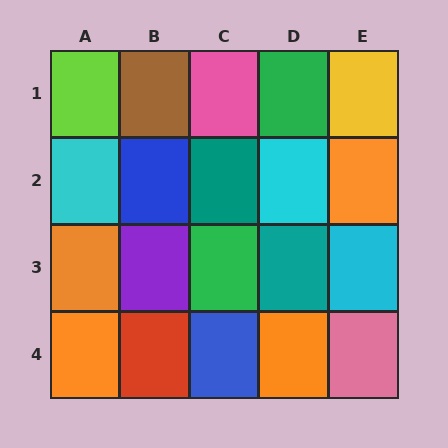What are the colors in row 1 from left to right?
Lime, brown, pink, green, yellow.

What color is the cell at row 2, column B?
Blue.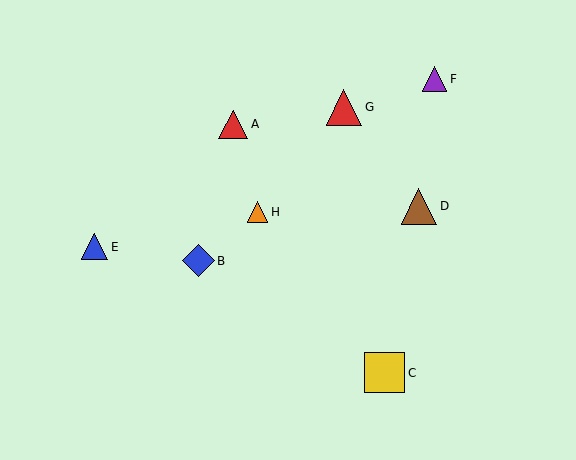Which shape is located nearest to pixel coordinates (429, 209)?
The brown triangle (labeled D) at (419, 206) is nearest to that location.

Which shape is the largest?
The yellow square (labeled C) is the largest.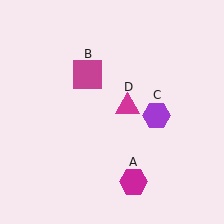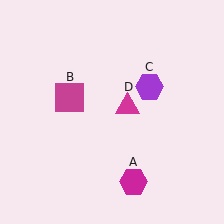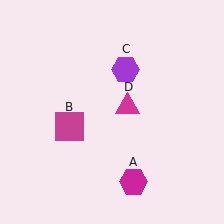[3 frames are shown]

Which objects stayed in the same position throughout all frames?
Magenta hexagon (object A) and magenta triangle (object D) remained stationary.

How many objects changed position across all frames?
2 objects changed position: magenta square (object B), purple hexagon (object C).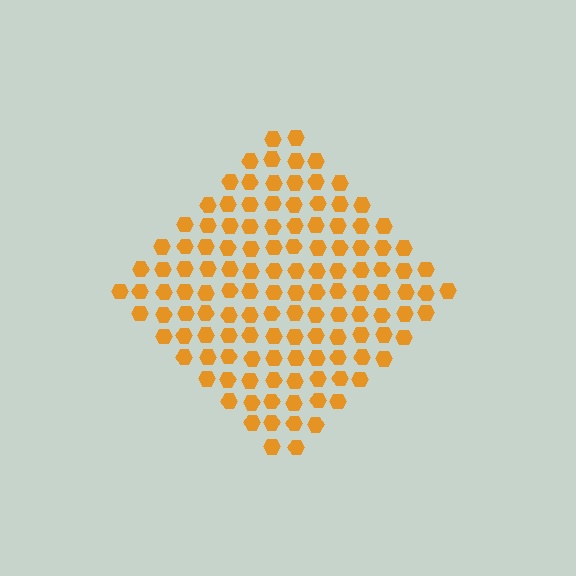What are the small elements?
The small elements are hexagons.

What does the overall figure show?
The overall figure shows a diamond.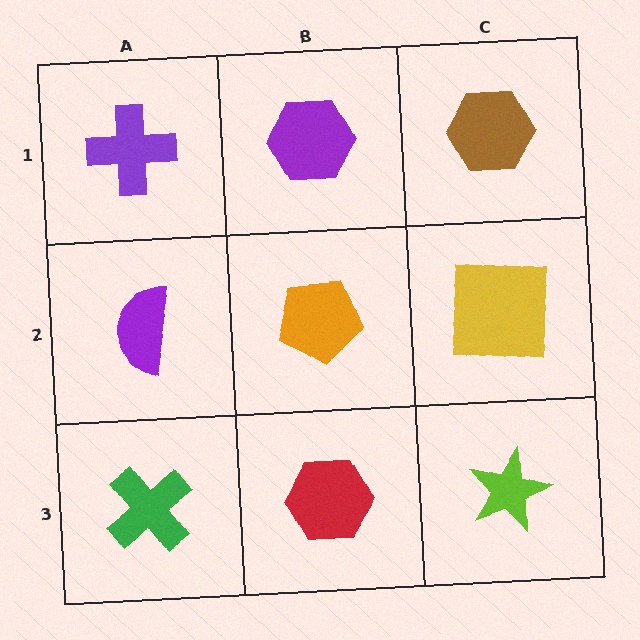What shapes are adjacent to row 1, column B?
An orange pentagon (row 2, column B), a purple cross (row 1, column A), a brown hexagon (row 1, column C).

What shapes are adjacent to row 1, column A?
A purple semicircle (row 2, column A), a purple hexagon (row 1, column B).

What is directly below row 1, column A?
A purple semicircle.